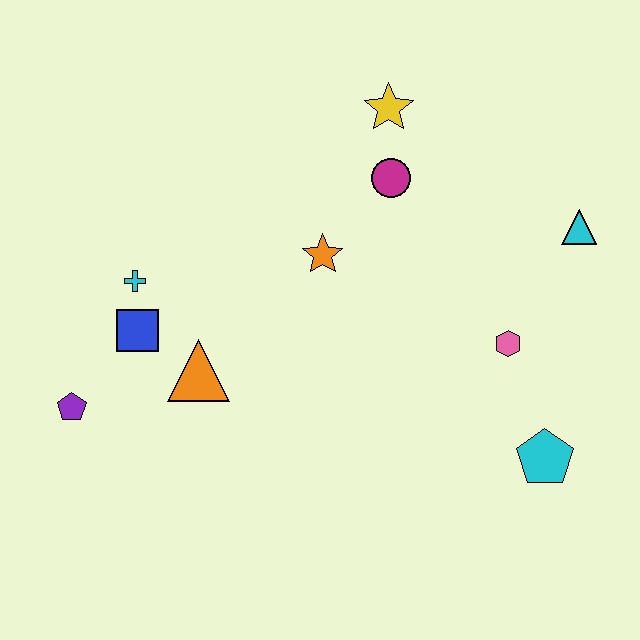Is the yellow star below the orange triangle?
No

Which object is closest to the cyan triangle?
The pink hexagon is closest to the cyan triangle.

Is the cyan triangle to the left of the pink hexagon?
No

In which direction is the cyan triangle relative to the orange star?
The cyan triangle is to the right of the orange star.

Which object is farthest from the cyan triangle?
The purple pentagon is farthest from the cyan triangle.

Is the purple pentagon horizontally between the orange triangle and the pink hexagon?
No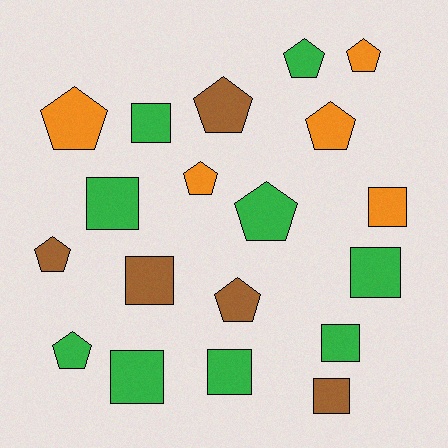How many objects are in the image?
There are 19 objects.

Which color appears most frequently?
Green, with 9 objects.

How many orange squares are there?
There is 1 orange square.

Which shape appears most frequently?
Pentagon, with 10 objects.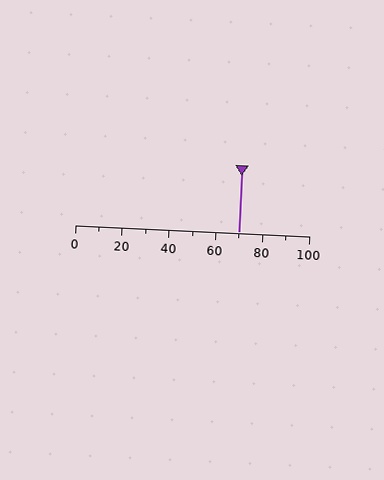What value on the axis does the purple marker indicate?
The marker indicates approximately 70.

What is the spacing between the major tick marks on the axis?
The major ticks are spaced 20 apart.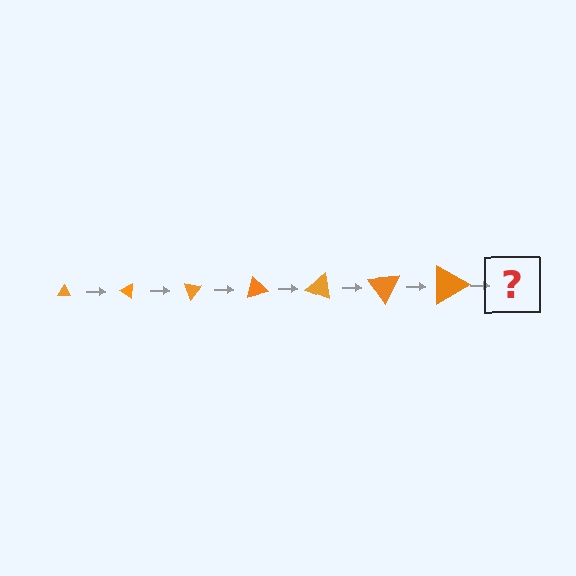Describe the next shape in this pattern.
It should be a triangle, larger than the previous one and rotated 245 degrees from the start.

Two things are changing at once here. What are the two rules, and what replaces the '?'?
The two rules are that the triangle grows larger each step and it rotates 35 degrees each step. The '?' should be a triangle, larger than the previous one and rotated 245 degrees from the start.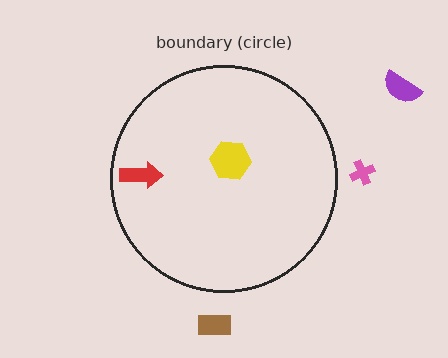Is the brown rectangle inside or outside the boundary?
Outside.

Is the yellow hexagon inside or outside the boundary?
Inside.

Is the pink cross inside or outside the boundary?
Outside.